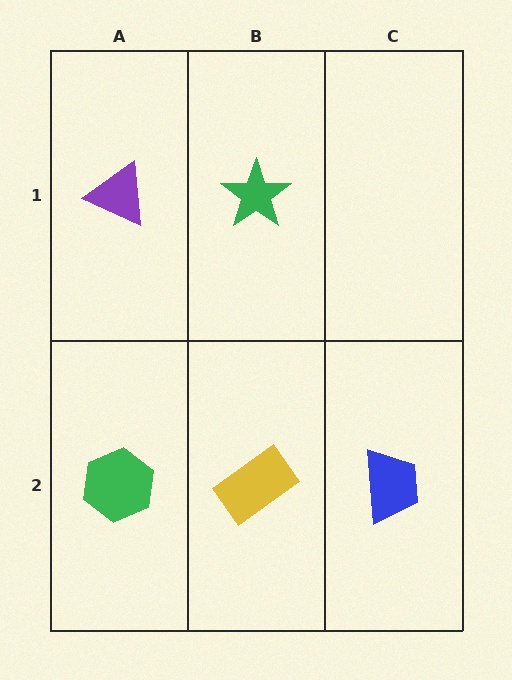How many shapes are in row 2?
3 shapes.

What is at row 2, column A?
A green hexagon.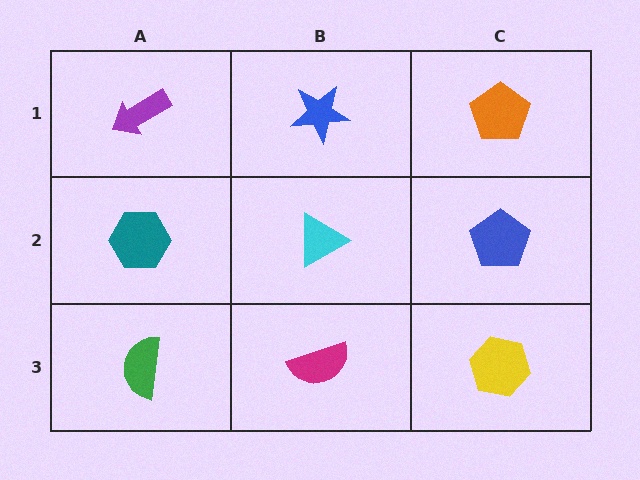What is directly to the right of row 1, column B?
An orange pentagon.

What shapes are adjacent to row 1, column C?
A blue pentagon (row 2, column C), a blue star (row 1, column B).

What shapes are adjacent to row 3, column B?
A cyan triangle (row 2, column B), a green semicircle (row 3, column A), a yellow hexagon (row 3, column C).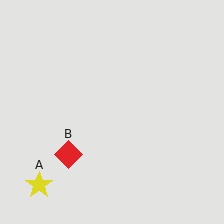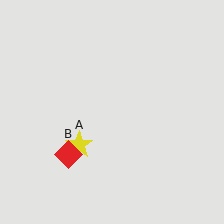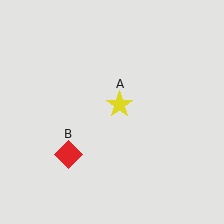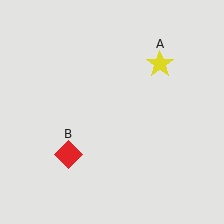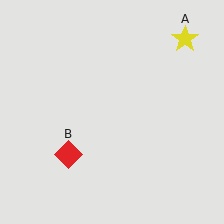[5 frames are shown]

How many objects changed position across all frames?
1 object changed position: yellow star (object A).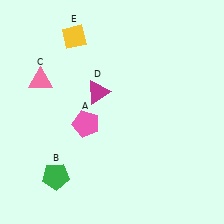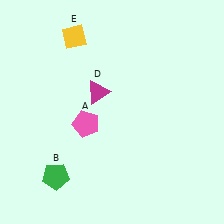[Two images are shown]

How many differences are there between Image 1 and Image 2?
There is 1 difference between the two images.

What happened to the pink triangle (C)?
The pink triangle (C) was removed in Image 2. It was in the top-left area of Image 1.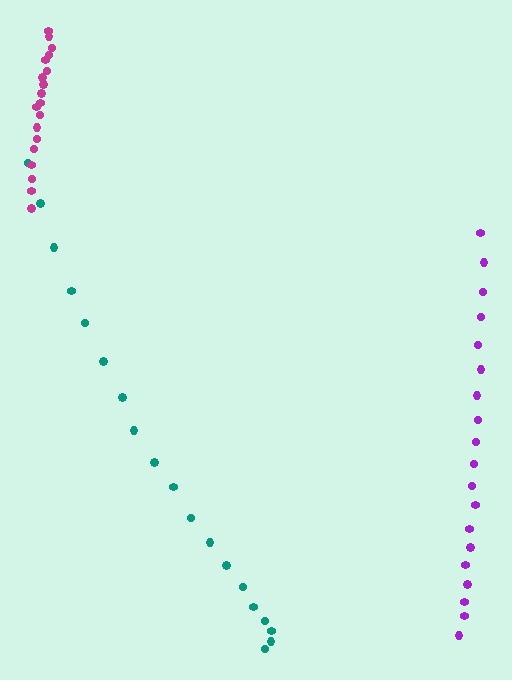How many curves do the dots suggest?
There are 3 distinct paths.